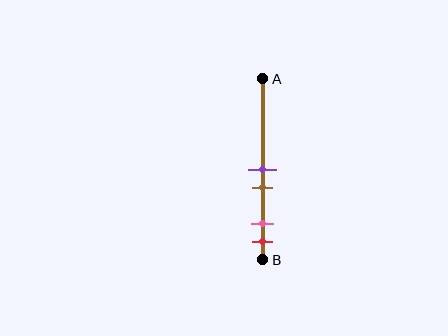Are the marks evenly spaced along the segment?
No, the marks are not evenly spaced.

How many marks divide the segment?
There are 4 marks dividing the segment.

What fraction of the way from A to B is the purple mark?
The purple mark is approximately 50% (0.5) of the way from A to B.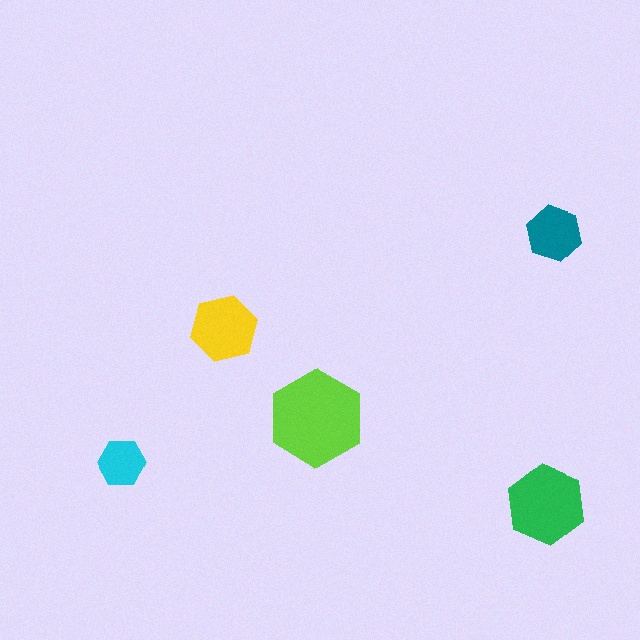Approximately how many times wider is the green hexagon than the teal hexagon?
About 1.5 times wider.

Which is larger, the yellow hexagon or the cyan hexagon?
The yellow one.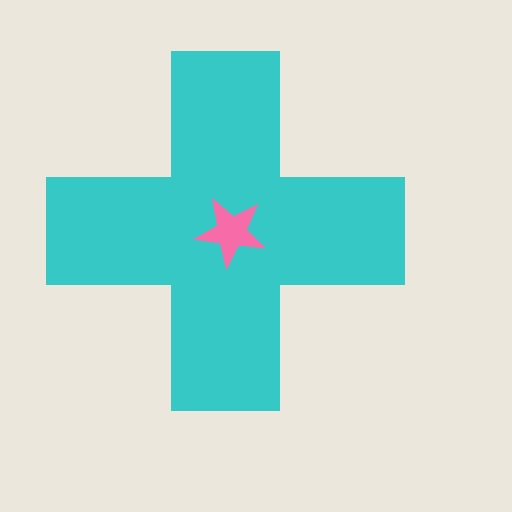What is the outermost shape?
The cyan cross.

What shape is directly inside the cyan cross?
The pink star.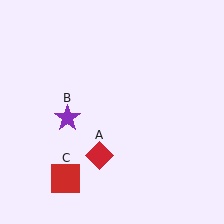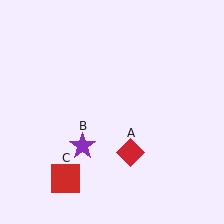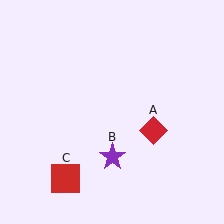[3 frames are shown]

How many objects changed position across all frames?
2 objects changed position: red diamond (object A), purple star (object B).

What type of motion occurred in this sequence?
The red diamond (object A), purple star (object B) rotated counterclockwise around the center of the scene.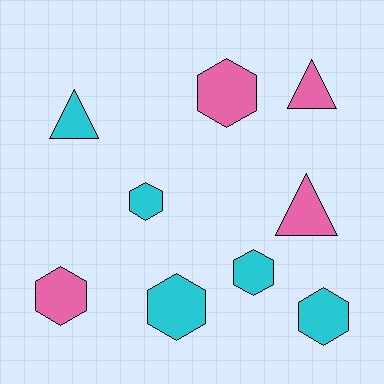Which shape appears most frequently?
Hexagon, with 6 objects.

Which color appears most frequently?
Cyan, with 5 objects.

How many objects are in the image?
There are 9 objects.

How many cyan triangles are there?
There is 1 cyan triangle.